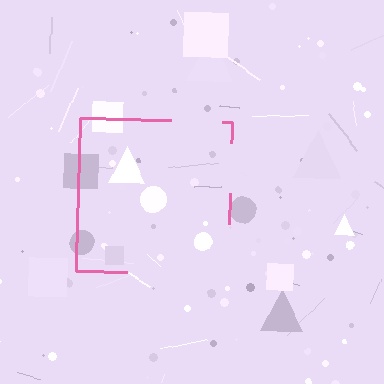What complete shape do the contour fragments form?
The contour fragments form a square.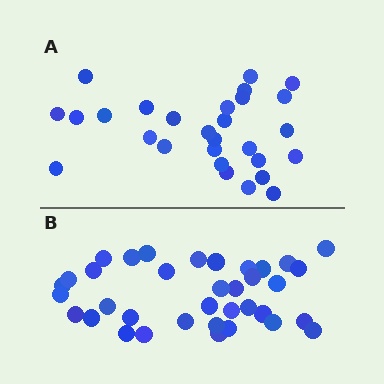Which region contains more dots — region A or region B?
Region B (the bottom region) has more dots.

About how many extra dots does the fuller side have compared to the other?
Region B has roughly 8 or so more dots than region A.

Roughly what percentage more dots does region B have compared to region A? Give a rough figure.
About 30% more.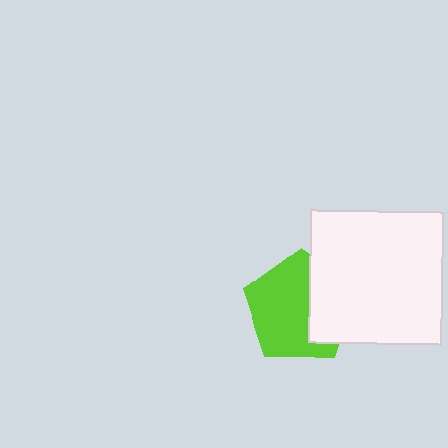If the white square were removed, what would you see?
You would see the complete lime pentagon.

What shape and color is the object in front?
The object in front is a white square.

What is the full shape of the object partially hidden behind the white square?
The partially hidden object is a lime pentagon.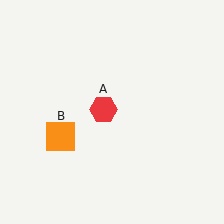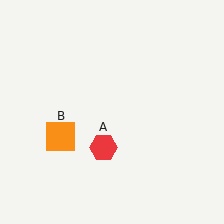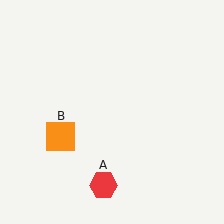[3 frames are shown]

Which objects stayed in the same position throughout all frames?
Orange square (object B) remained stationary.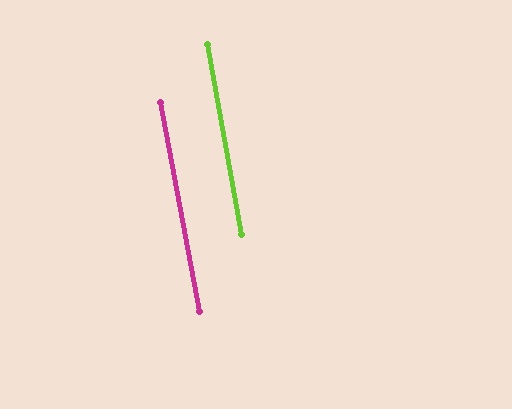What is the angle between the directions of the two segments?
Approximately 1 degree.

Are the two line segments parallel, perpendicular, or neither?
Parallel — their directions differ by only 0.6°.